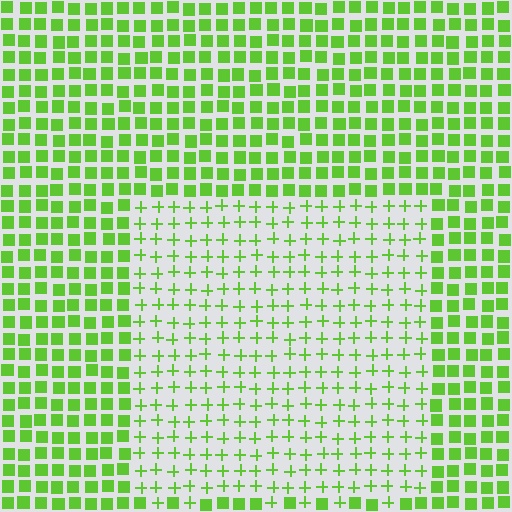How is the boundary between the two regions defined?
The boundary is defined by a change in element shape: plus signs inside vs. squares outside. All elements share the same color and spacing.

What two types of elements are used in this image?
The image uses plus signs inside the rectangle region and squares outside it.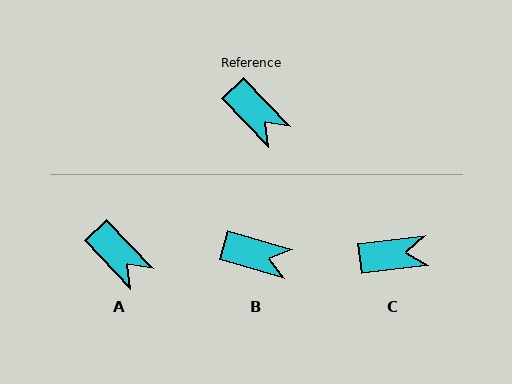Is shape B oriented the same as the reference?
No, it is off by about 31 degrees.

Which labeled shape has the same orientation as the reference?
A.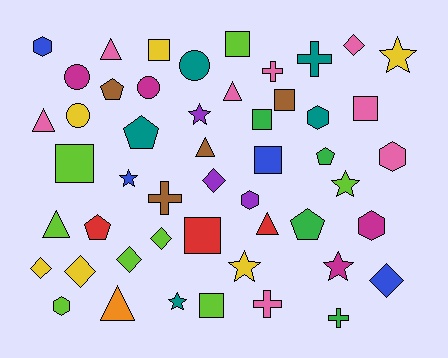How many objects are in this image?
There are 50 objects.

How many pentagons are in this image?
There are 5 pentagons.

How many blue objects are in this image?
There are 4 blue objects.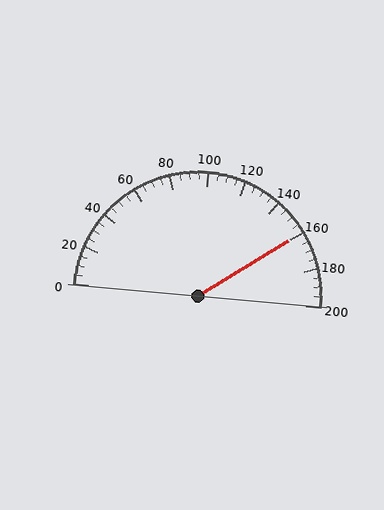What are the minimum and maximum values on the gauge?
The gauge ranges from 0 to 200.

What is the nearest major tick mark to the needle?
The nearest major tick mark is 160.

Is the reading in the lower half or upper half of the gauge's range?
The reading is in the upper half of the range (0 to 200).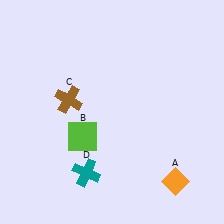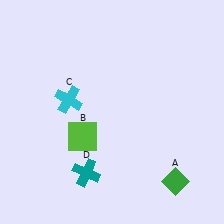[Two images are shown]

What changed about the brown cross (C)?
In Image 1, C is brown. In Image 2, it changed to cyan.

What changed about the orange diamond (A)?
In Image 1, A is orange. In Image 2, it changed to green.